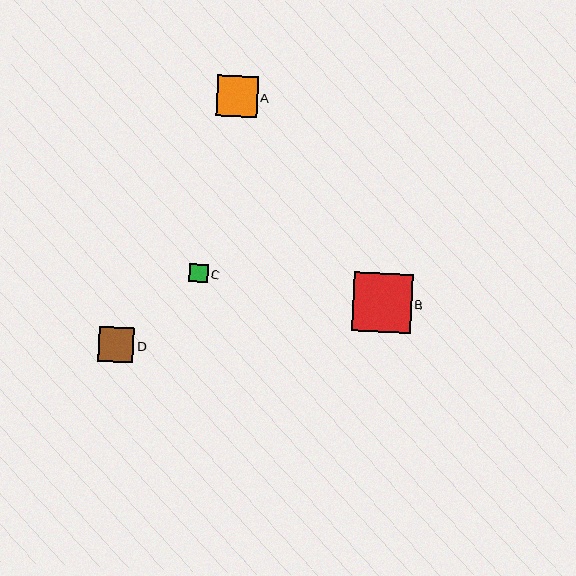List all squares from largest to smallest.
From largest to smallest: B, A, D, C.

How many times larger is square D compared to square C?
Square D is approximately 1.9 times the size of square C.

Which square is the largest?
Square B is the largest with a size of approximately 59 pixels.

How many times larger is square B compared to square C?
Square B is approximately 3.2 times the size of square C.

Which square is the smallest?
Square C is the smallest with a size of approximately 18 pixels.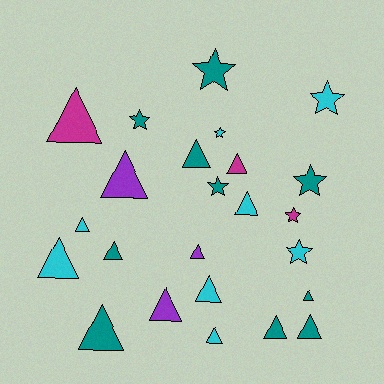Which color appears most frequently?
Teal, with 10 objects.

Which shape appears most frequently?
Triangle, with 16 objects.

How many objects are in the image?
There are 24 objects.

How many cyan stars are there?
There are 3 cyan stars.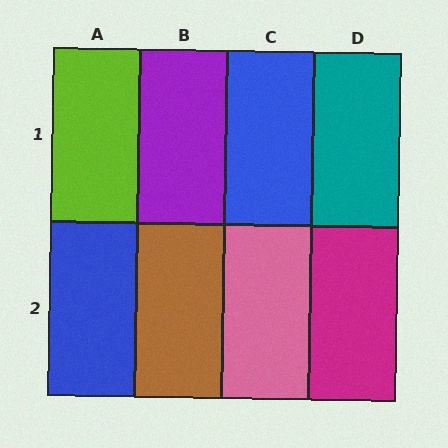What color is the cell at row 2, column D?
Magenta.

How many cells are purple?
1 cell is purple.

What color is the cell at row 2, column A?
Blue.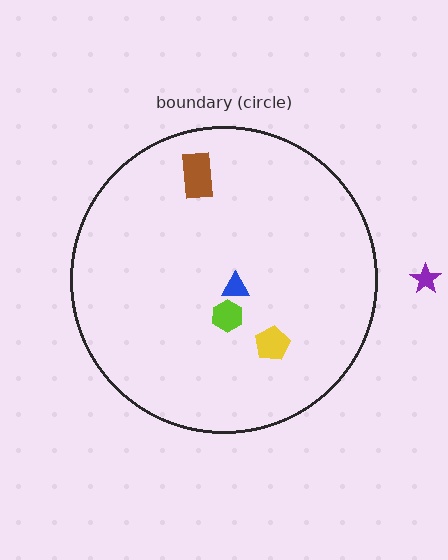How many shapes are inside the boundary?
4 inside, 1 outside.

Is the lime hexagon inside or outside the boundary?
Inside.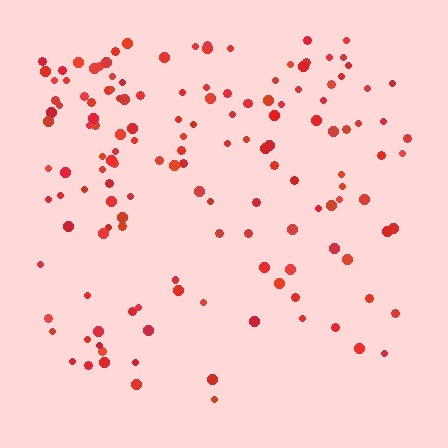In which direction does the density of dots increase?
From bottom to top, with the top side densest.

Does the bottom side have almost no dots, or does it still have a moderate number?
Still a moderate number, just noticeably fewer than the top.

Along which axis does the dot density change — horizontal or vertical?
Vertical.